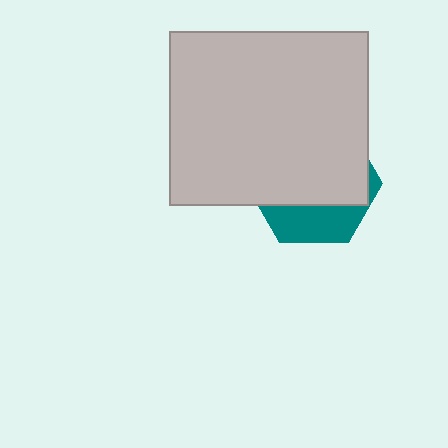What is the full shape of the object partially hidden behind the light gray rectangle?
The partially hidden object is a teal hexagon.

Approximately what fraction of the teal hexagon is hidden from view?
Roughly 70% of the teal hexagon is hidden behind the light gray rectangle.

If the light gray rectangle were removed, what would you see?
You would see the complete teal hexagon.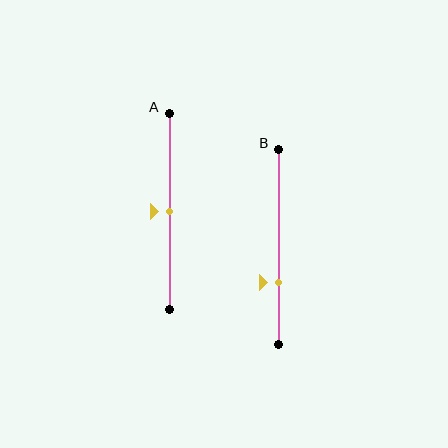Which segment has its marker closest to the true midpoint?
Segment A has its marker closest to the true midpoint.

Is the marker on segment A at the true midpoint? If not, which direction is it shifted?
Yes, the marker on segment A is at the true midpoint.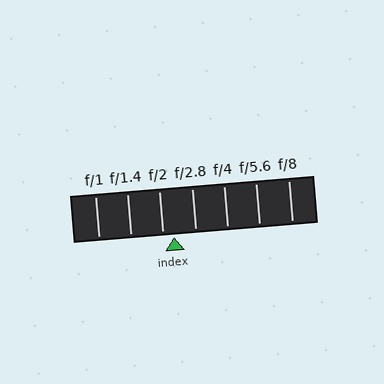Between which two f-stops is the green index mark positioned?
The index mark is between f/2 and f/2.8.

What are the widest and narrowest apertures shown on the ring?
The widest aperture shown is f/1 and the narrowest is f/8.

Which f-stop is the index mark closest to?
The index mark is closest to f/2.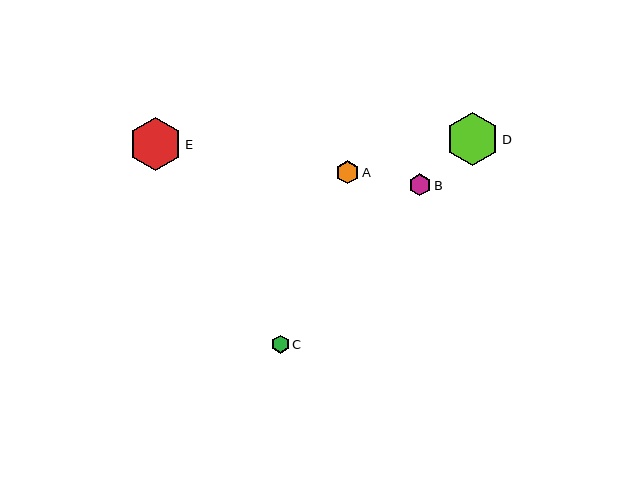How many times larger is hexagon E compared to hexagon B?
Hexagon E is approximately 2.4 times the size of hexagon B.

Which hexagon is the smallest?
Hexagon C is the smallest with a size of approximately 18 pixels.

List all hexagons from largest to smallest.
From largest to smallest: D, E, A, B, C.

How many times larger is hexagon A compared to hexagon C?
Hexagon A is approximately 1.3 times the size of hexagon C.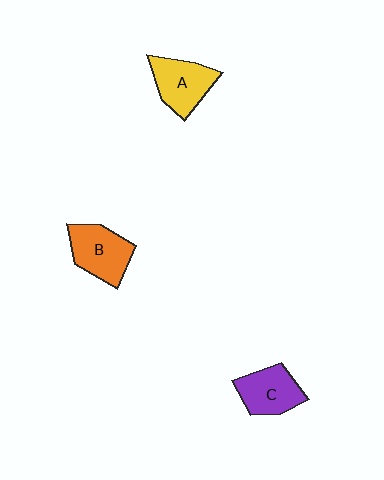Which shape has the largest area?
Shape B (orange).